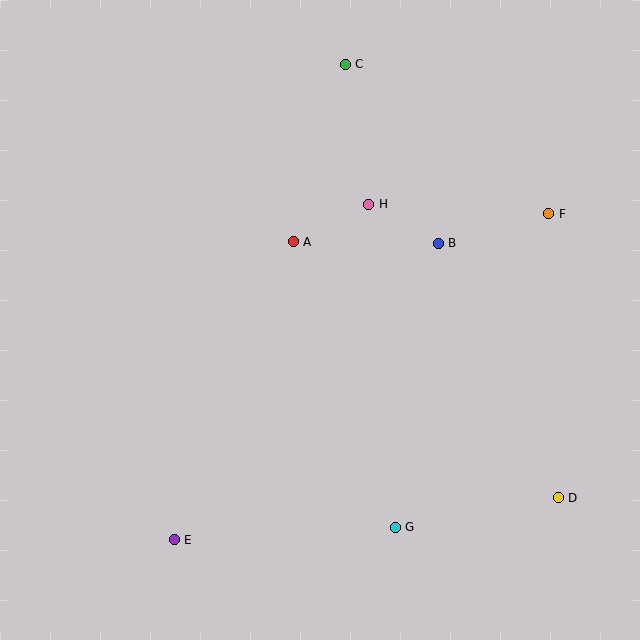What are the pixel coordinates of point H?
Point H is at (369, 204).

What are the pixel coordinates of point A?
Point A is at (293, 242).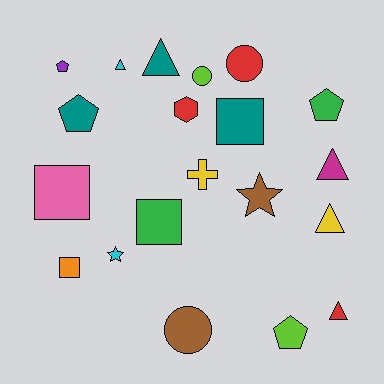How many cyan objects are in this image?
There are 2 cyan objects.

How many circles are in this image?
There are 3 circles.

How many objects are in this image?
There are 20 objects.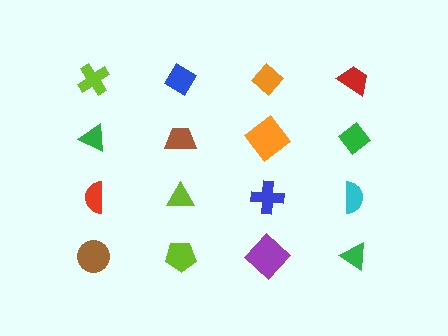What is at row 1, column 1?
A lime cross.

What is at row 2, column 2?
A brown trapezoid.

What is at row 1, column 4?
A red trapezoid.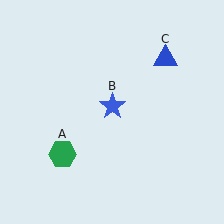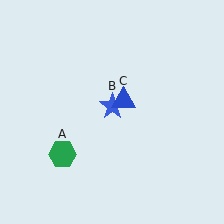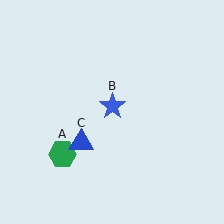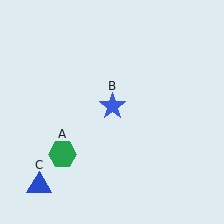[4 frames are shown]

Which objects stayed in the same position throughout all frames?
Green hexagon (object A) and blue star (object B) remained stationary.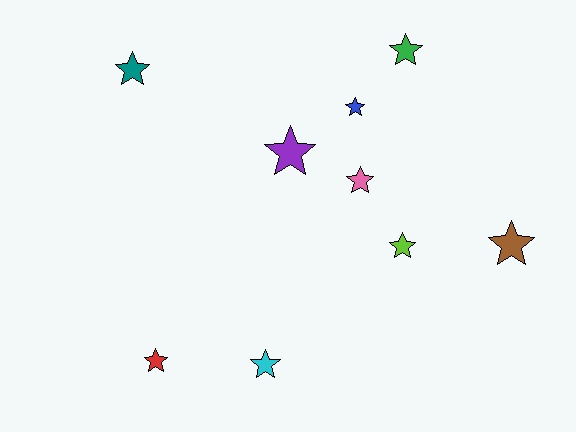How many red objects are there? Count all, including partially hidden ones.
There is 1 red object.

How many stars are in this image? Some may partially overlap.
There are 9 stars.